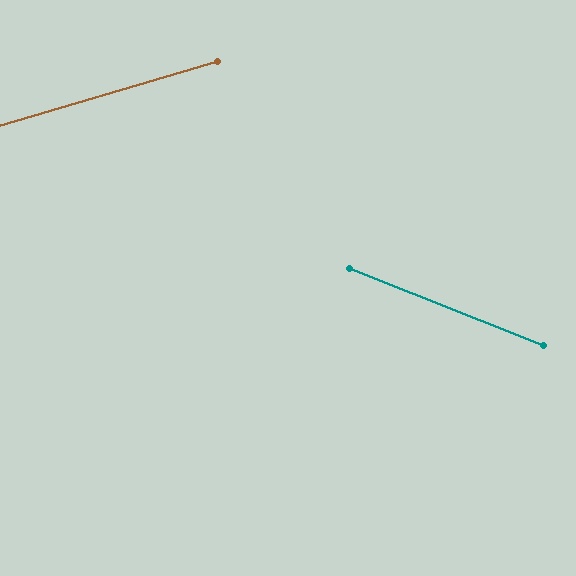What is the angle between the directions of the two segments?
Approximately 38 degrees.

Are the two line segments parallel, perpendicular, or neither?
Neither parallel nor perpendicular — they differ by about 38°.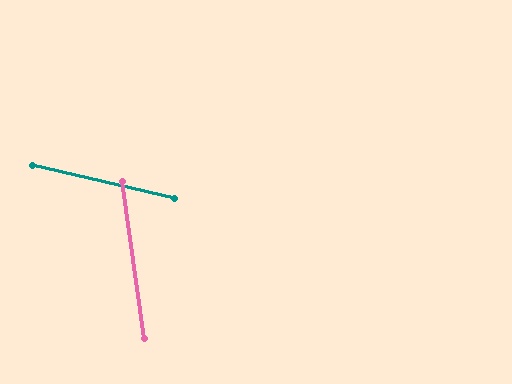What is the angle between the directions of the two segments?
Approximately 69 degrees.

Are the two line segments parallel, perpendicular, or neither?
Neither parallel nor perpendicular — they differ by about 69°.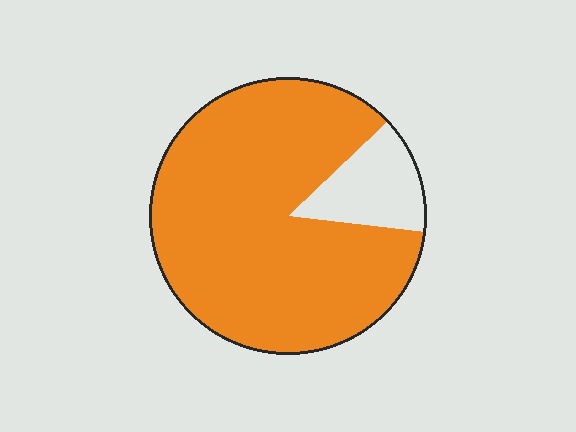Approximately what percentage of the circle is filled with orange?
Approximately 85%.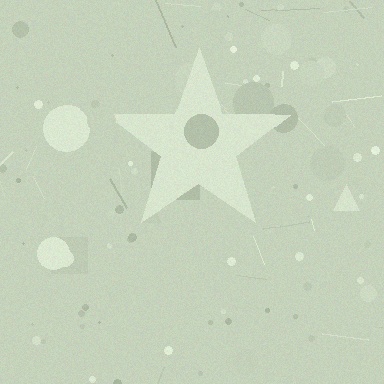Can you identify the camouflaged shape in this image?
The camouflaged shape is a star.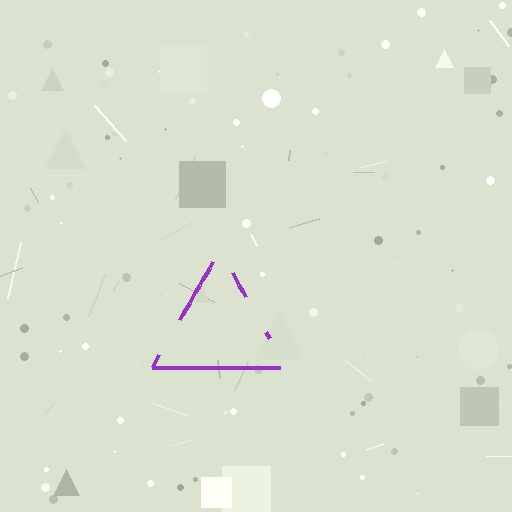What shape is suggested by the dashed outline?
The dashed outline suggests a triangle.